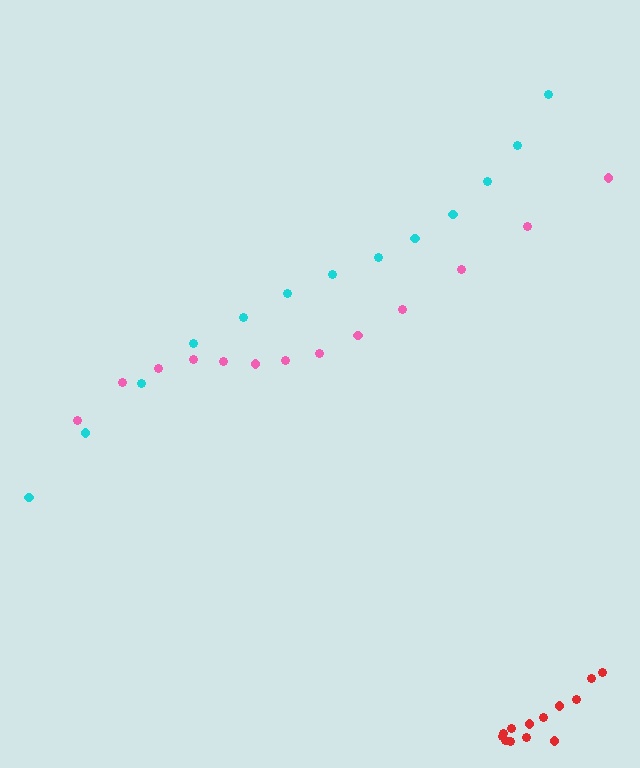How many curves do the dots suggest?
There are 3 distinct paths.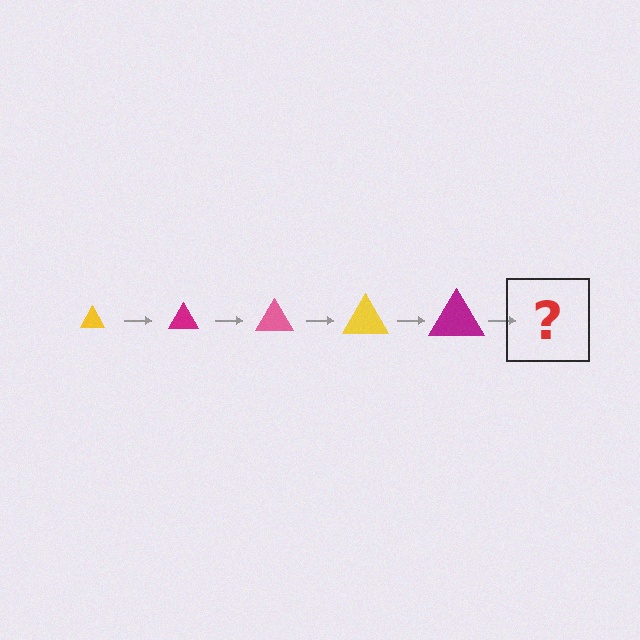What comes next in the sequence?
The next element should be a pink triangle, larger than the previous one.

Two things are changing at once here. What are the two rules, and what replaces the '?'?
The two rules are that the triangle grows larger each step and the color cycles through yellow, magenta, and pink. The '?' should be a pink triangle, larger than the previous one.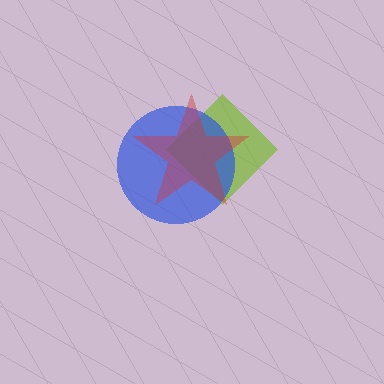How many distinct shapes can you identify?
There are 3 distinct shapes: a lime diamond, a blue circle, a red star.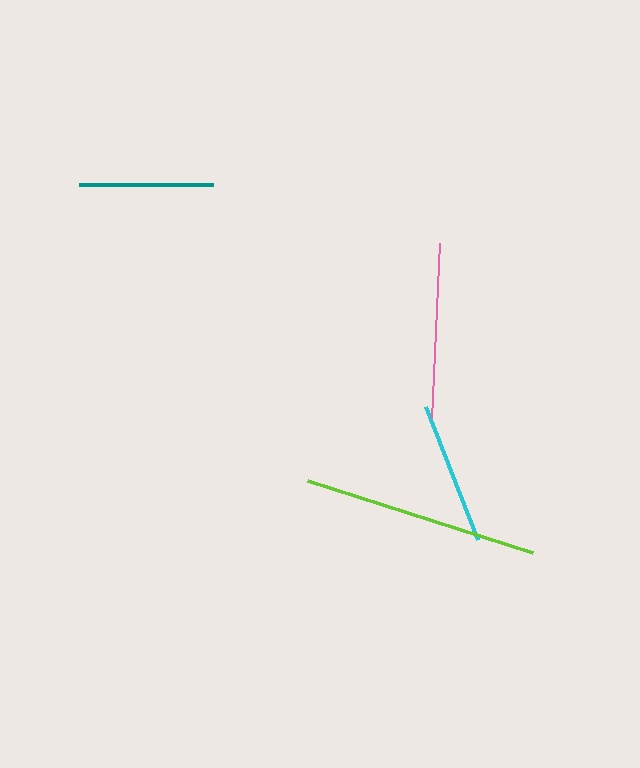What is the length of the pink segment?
The pink segment is approximately 176 pixels long.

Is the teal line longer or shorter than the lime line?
The lime line is longer than the teal line.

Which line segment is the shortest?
The teal line is the shortest at approximately 135 pixels.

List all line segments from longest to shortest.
From longest to shortest: lime, pink, cyan, teal.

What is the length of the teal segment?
The teal segment is approximately 135 pixels long.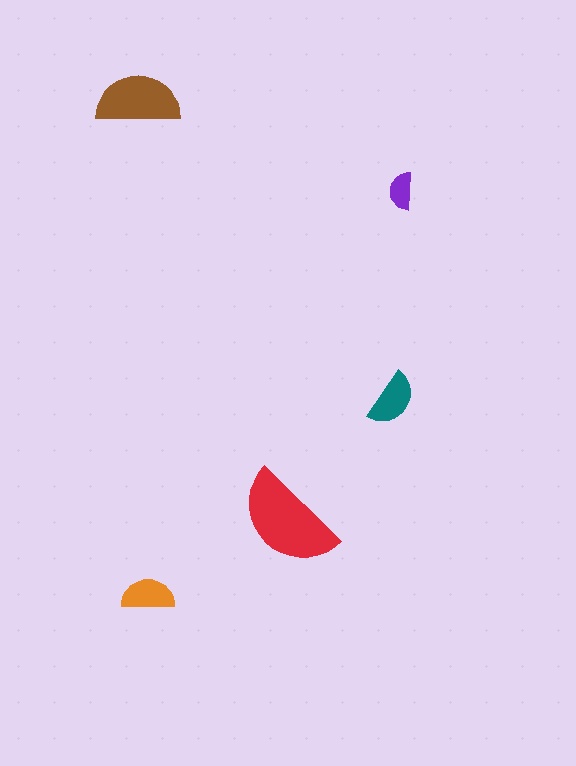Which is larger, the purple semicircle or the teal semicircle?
The teal one.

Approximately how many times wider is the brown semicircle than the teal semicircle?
About 1.5 times wider.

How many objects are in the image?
There are 5 objects in the image.